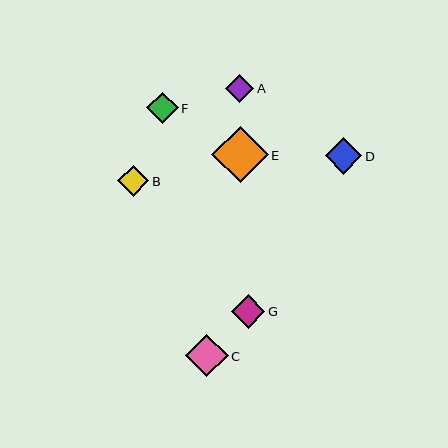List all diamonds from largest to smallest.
From largest to smallest: E, C, D, G, F, B, A.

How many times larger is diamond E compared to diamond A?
Diamond E is approximately 2.0 times the size of diamond A.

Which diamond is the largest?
Diamond E is the largest with a size of approximately 56 pixels.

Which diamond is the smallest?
Diamond A is the smallest with a size of approximately 29 pixels.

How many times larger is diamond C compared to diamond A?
Diamond C is approximately 1.5 times the size of diamond A.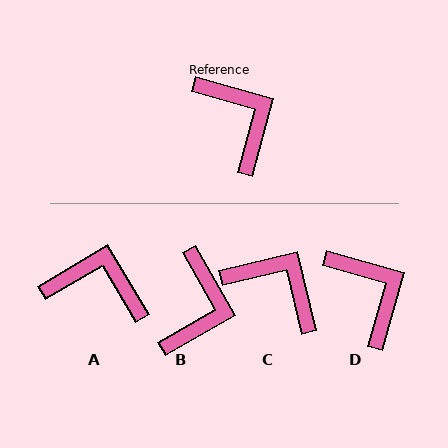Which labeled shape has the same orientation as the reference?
D.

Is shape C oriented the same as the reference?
No, it is off by about 29 degrees.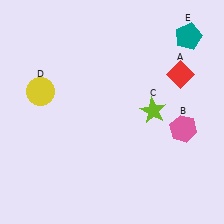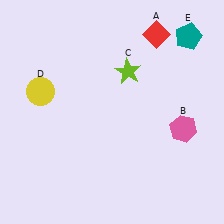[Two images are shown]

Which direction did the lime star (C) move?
The lime star (C) moved up.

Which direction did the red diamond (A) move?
The red diamond (A) moved up.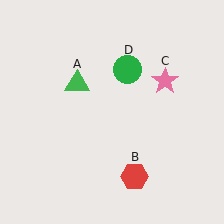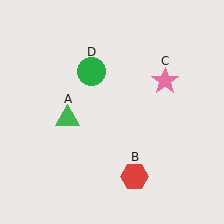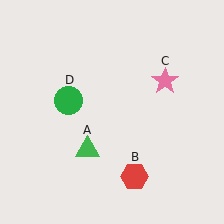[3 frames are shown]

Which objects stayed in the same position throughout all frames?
Red hexagon (object B) and pink star (object C) remained stationary.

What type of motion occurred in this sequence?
The green triangle (object A), green circle (object D) rotated counterclockwise around the center of the scene.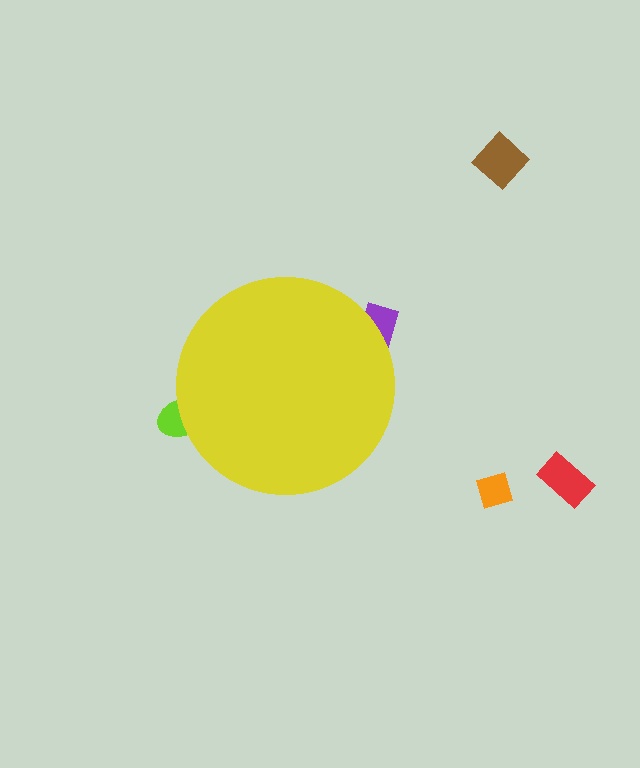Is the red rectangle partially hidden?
No, the red rectangle is fully visible.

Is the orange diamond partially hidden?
No, the orange diamond is fully visible.